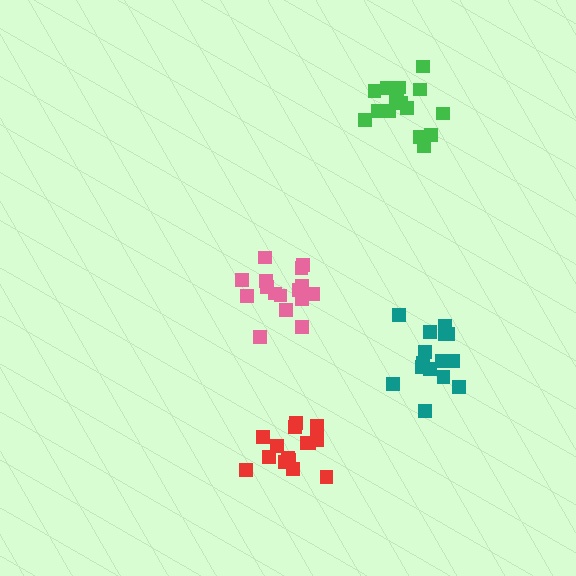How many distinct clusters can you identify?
There are 4 distinct clusters.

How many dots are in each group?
Group 1: 17 dots, Group 2: 16 dots, Group 3: 15 dots, Group 4: 15 dots (63 total).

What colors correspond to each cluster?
The clusters are colored: pink, green, teal, red.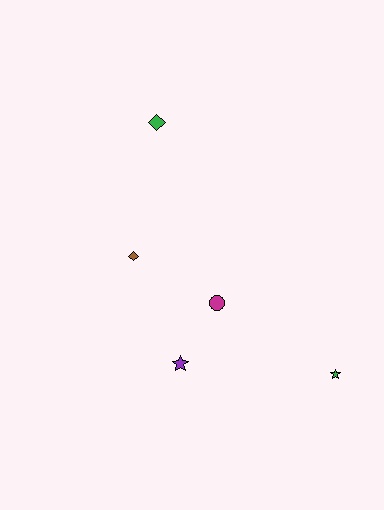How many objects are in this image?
There are 5 objects.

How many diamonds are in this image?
There are 2 diamonds.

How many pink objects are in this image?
There are no pink objects.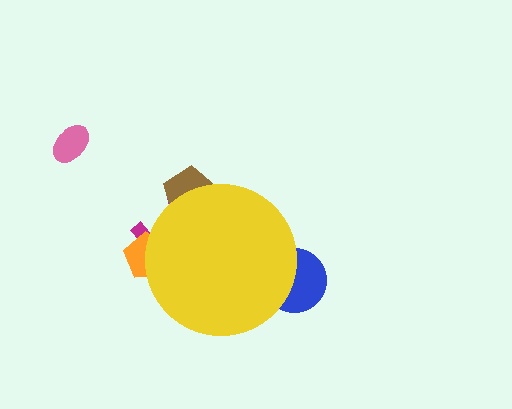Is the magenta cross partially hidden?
Yes, the magenta cross is partially hidden behind the yellow circle.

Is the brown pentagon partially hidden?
Yes, the brown pentagon is partially hidden behind the yellow circle.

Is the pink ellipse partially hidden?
No, the pink ellipse is fully visible.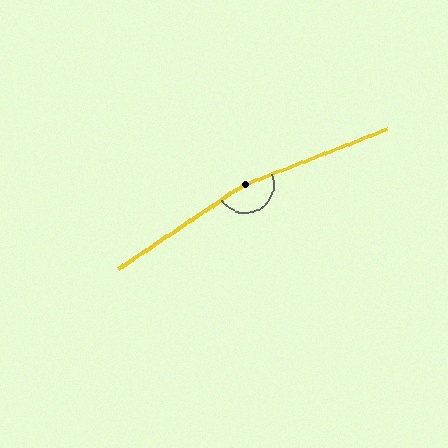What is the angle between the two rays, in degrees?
Approximately 167 degrees.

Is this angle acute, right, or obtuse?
It is obtuse.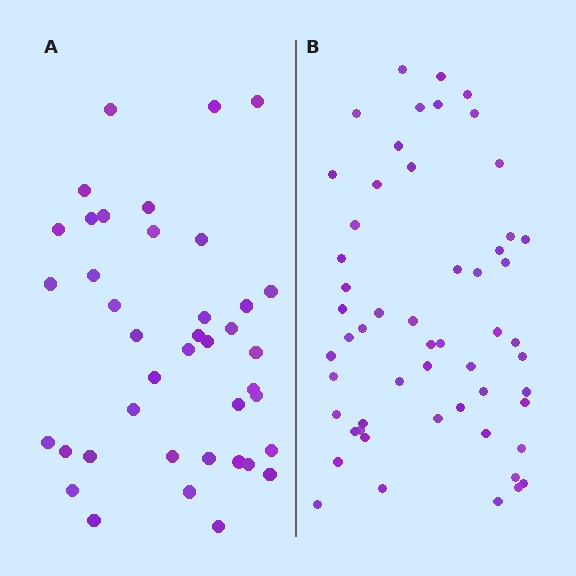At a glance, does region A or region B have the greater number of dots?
Region B (the right region) has more dots.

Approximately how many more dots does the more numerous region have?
Region B has approximately 15 more dots than region A.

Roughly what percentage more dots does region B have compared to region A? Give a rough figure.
About 40% more.